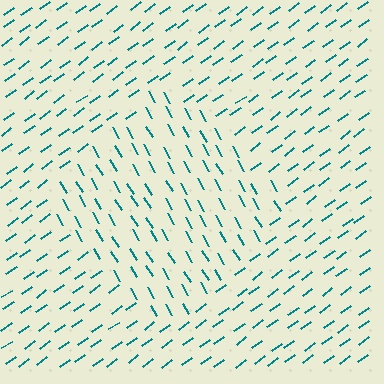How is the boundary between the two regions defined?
The boundary is defined purely by a change in line orientation (approximately 84 degrees difference). All lines are the same color and thickness.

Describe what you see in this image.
The image is filled with small teal line segments. A diamond region in the image has lines oriented differently from the surrounding lines, creating a visible texture boundary.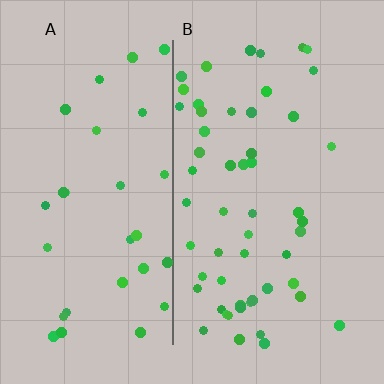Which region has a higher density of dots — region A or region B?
B (the right).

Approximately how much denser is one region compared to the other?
Approximately 1.8× — region B over region A.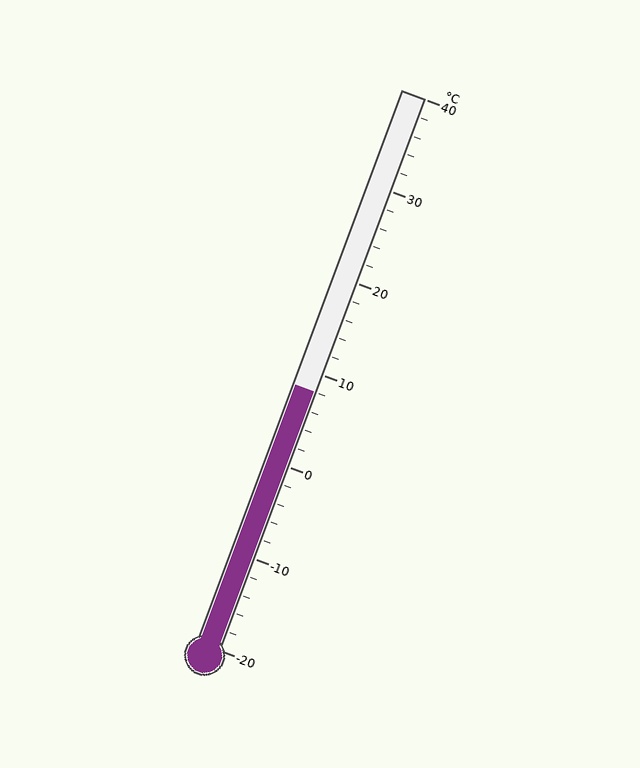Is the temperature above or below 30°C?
The temperature is below 30°C.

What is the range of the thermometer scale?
The thermometer scale ranges from -20°C to 40°C.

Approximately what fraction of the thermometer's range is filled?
The thermometer is filled to approximately 45% of its range.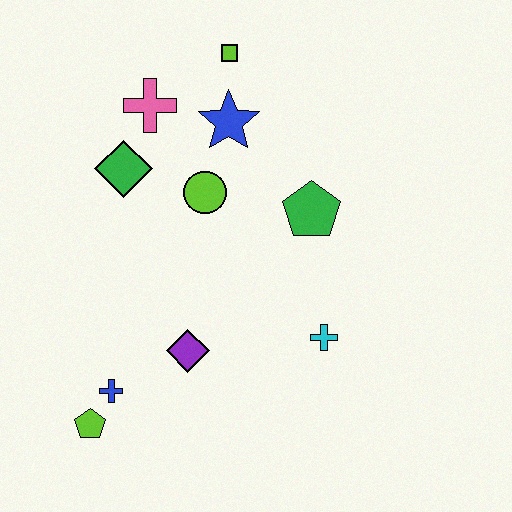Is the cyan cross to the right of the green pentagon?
Yes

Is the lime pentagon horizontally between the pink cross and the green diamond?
No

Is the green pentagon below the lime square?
Yes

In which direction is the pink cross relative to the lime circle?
The pink cross is above the lime circle.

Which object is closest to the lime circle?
The blue star is closest to the lime circle.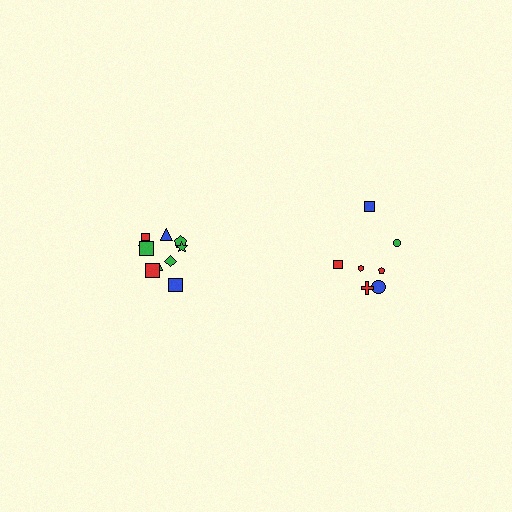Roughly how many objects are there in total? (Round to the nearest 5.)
Roughly 15 objects in total.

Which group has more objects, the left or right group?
The left group.